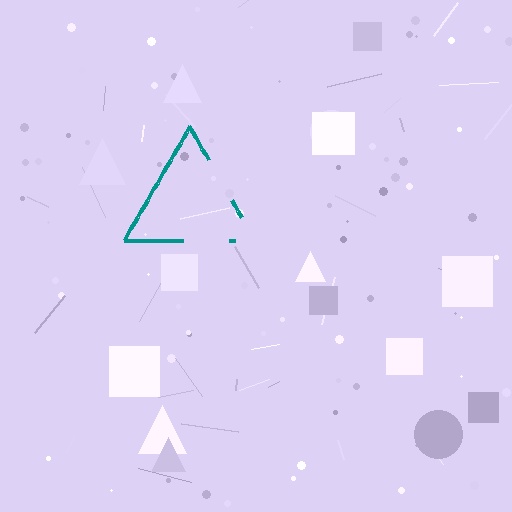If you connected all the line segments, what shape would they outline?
They would outline a triangle.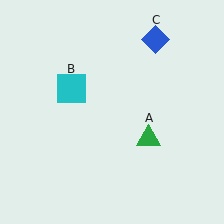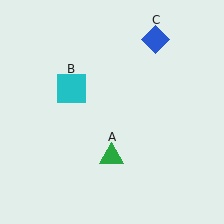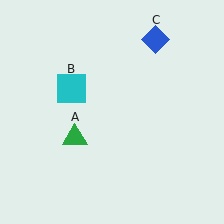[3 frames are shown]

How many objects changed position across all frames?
1 object changed position: green triangle (object A).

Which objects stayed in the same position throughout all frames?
Cyan square (object B) and blue diamond (object C) remained stationary.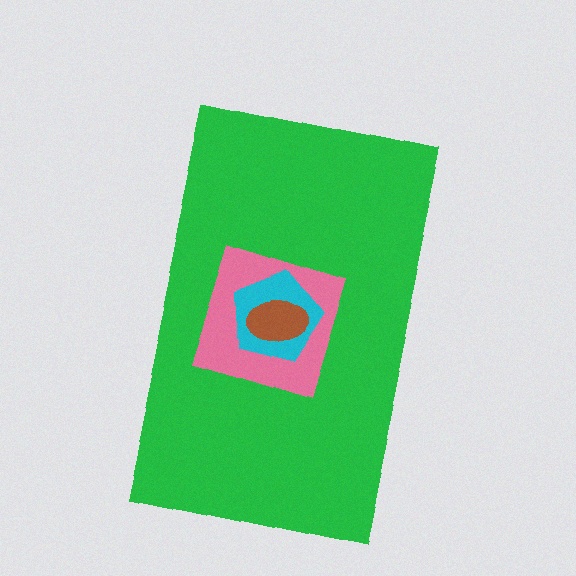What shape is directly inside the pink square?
The cyan pentagon.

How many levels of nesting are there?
4.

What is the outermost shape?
The green rectangle.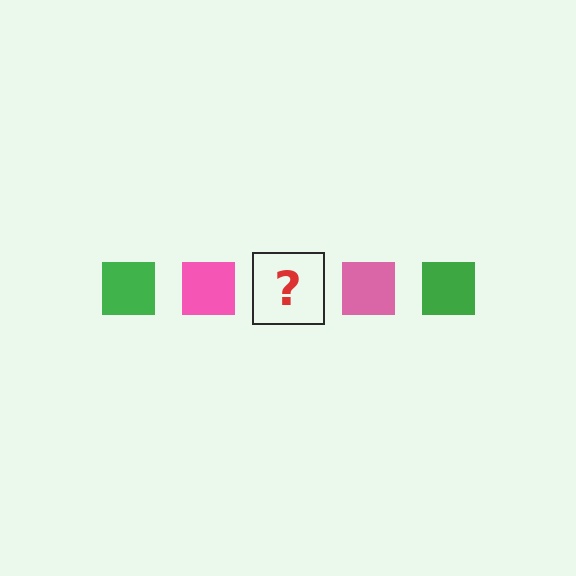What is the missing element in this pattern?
The missing element is a green square.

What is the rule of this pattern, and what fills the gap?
The rule is that the pattern cycles through green, pink squares. The gap should be filled with a green square.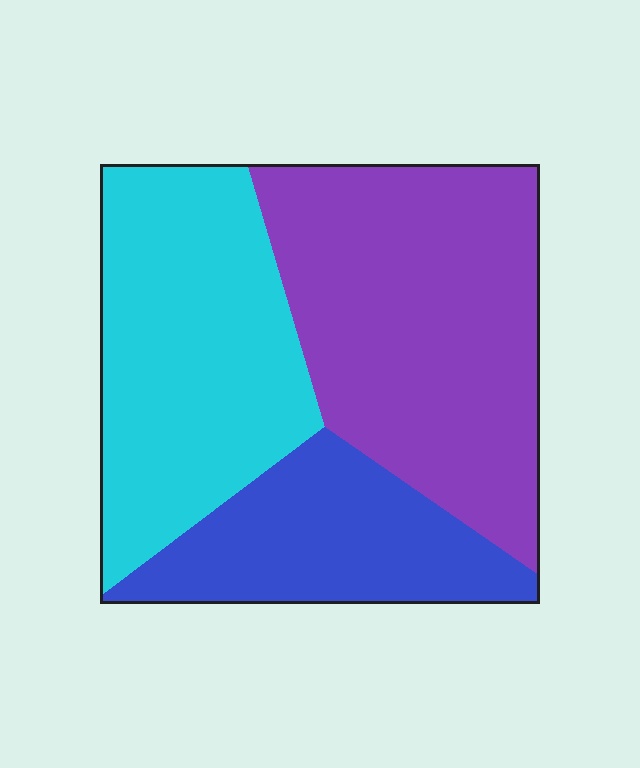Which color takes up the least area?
Blue, at roughly 20%.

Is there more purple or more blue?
Purple.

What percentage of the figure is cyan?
Cyan takes up about one third (1/3) of the figure.